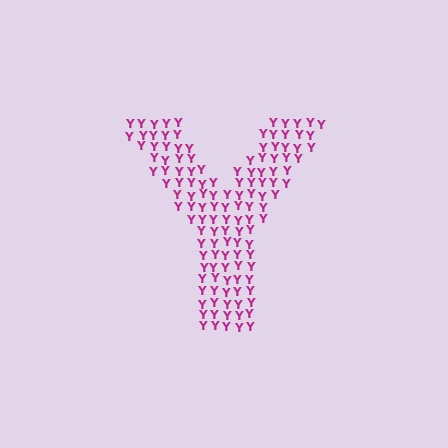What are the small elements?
The small elements are letter Y's.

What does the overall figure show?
The overall figure shows the letter Y.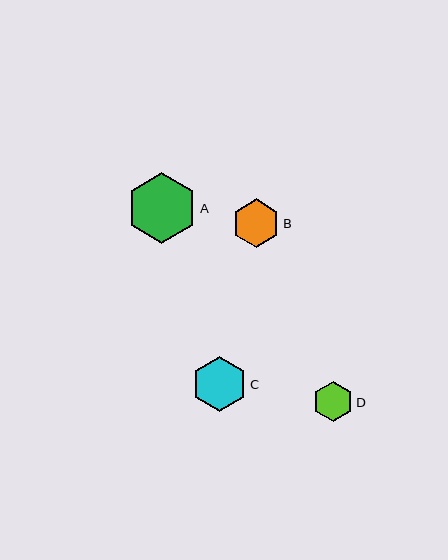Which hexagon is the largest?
Hexagon A is the largest with a size of approximately 71 pixels.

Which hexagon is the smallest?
Hexagon D is the smallest with a size of approximately 40 pixels.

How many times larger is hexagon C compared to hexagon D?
Hexagon C is approximately 1.4 times the size of hexagon D.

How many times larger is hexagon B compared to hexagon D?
Hexagon B is approximately 1.2 times the size of hexagon D.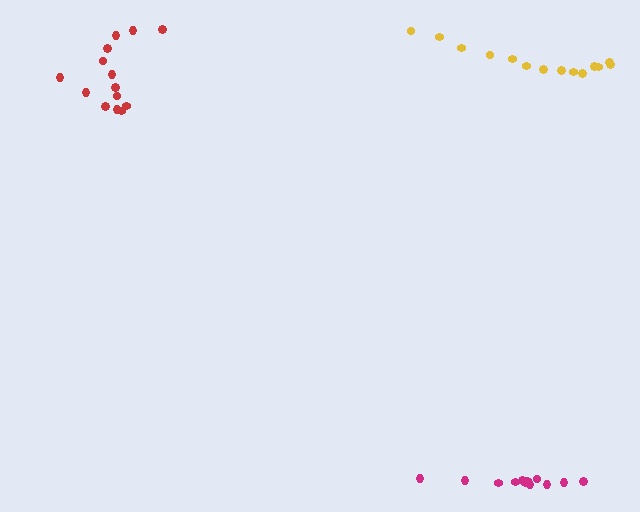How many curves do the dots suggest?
There are 3 distinct paths.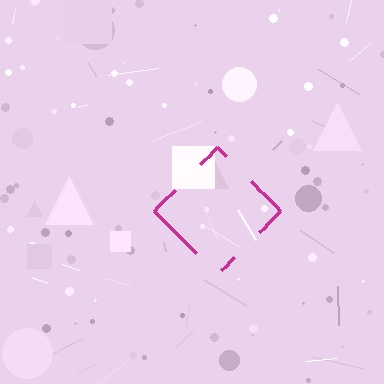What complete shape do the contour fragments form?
The contour fragments form a diamond.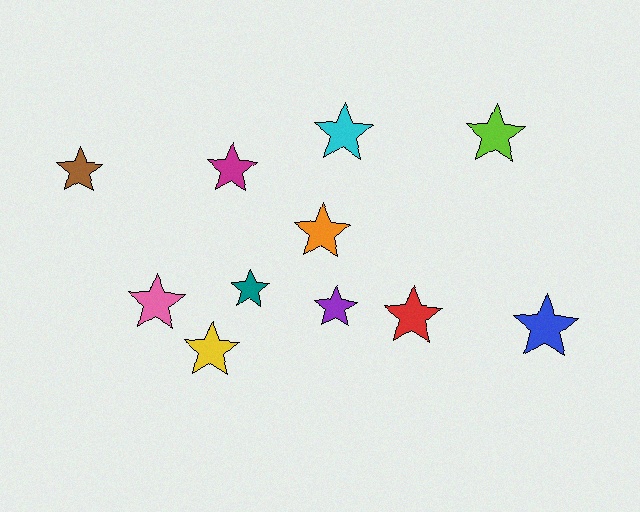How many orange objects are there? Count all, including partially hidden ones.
There is 1 orange object.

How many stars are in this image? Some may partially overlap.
There are 11 stars.